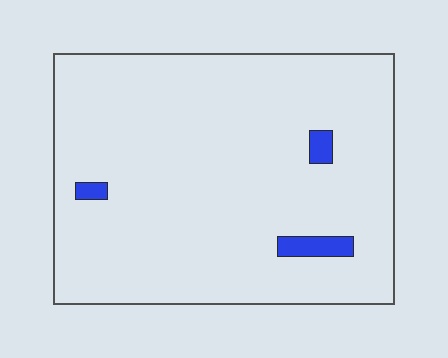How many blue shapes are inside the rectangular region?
3.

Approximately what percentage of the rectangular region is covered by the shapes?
Approximately 5%.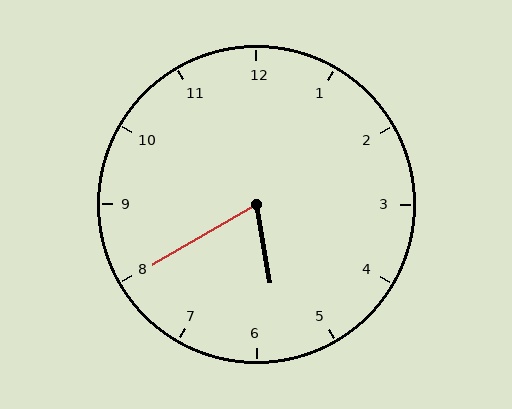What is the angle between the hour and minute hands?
Approximately 70 degrees.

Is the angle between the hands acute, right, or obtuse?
It is acute.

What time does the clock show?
5:40.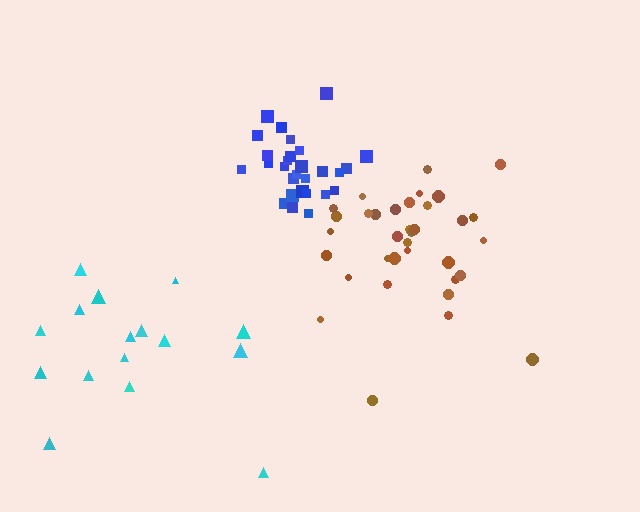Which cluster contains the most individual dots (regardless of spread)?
Brown (35).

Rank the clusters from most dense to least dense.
blue, brown, cyan.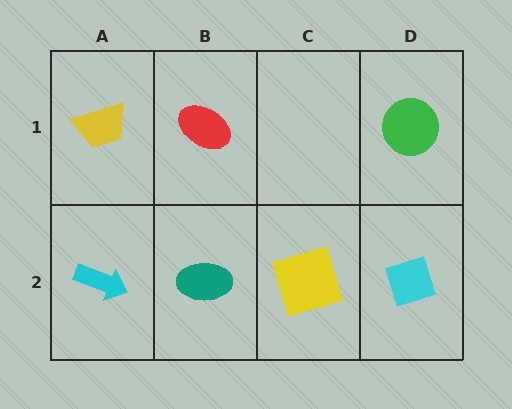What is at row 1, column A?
A yellow trapezoid.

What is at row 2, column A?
A cyan arrow.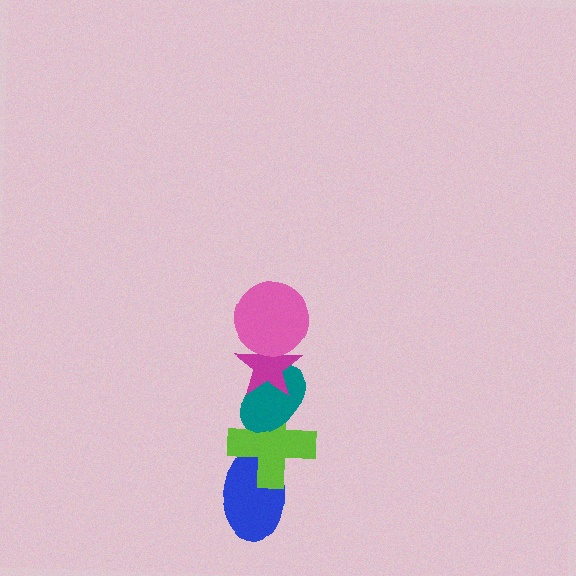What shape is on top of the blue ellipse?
The lime cross is on top of the blue ellipse.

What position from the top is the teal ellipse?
The teal ellipse is 3rd from the top.